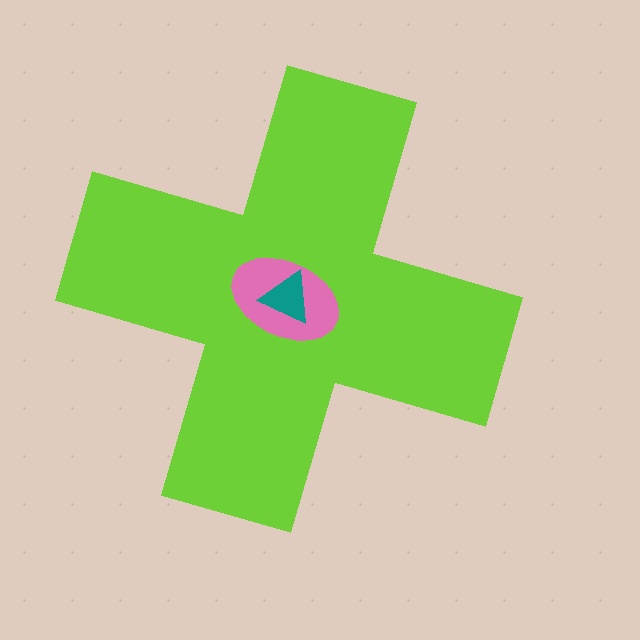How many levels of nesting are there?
3.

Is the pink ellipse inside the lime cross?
Yes.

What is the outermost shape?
The lime cross.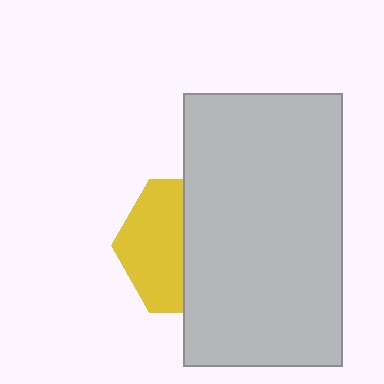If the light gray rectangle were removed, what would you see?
You would see the complete yellow hexagon.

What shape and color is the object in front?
The object in front is a light gray rectangle.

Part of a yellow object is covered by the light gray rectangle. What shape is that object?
It is a hexagon.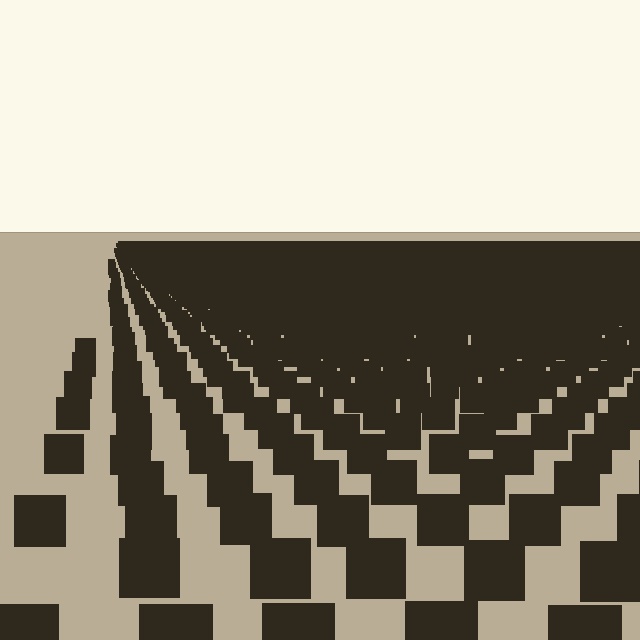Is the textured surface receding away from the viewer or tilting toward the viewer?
The surface is receding away from the viewer. Texture elements get smaller and denser toward the top.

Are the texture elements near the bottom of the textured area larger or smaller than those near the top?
Larger. Near the bottom, elements are closer to the viewer and appear at a bigger on-screen size.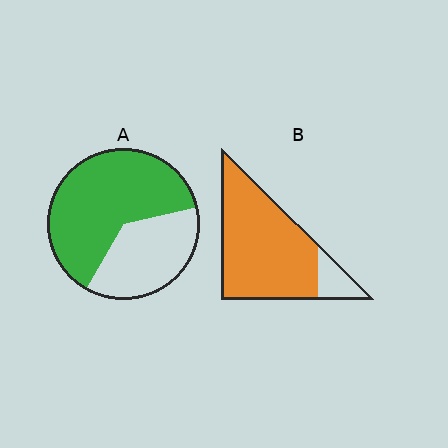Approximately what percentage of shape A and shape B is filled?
A is approximately 65% and B is approximately 85%.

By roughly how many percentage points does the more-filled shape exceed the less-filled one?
By roughly 25 percentage points (B over A).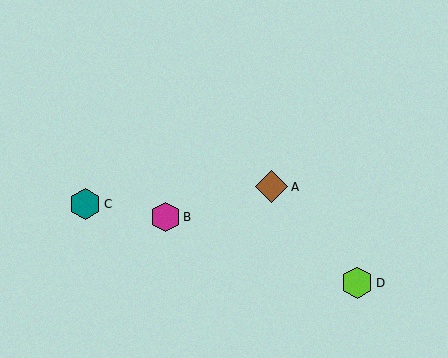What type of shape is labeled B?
Shape B is a magenta hexagon.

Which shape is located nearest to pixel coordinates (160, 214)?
The magenta hexagon (labeled B) at (165, 217) is nearest to that location.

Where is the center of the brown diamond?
The center of the brown diamond is at (271, 187).